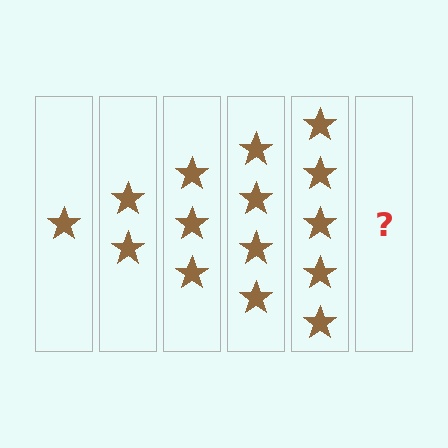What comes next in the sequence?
The next element should be 6 stars.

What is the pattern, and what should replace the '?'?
The pattern is that each step adds one more star. The '?' should be 6 stars.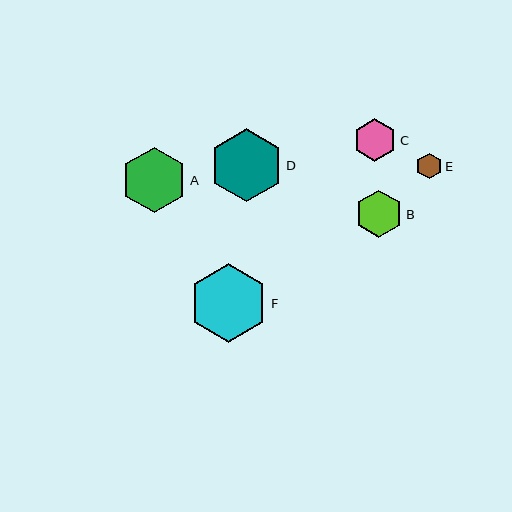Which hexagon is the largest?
Hexagon F is the largest with a size of approximately 79 pixels.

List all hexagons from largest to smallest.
From largest to smallest: F, D, A, B, C, E.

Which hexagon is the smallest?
Hexagon E is the smallest with a size of approximately 26 pixels.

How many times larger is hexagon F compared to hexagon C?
Hexagon F is approximately 1.8 times the size of hexagon C.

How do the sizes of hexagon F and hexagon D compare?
Hexagon F and hexagon D are approximately the same size.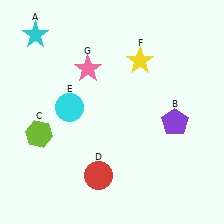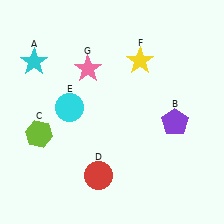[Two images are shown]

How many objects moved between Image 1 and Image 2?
1 object moved between the two images.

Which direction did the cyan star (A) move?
The cyan star (A) moved down.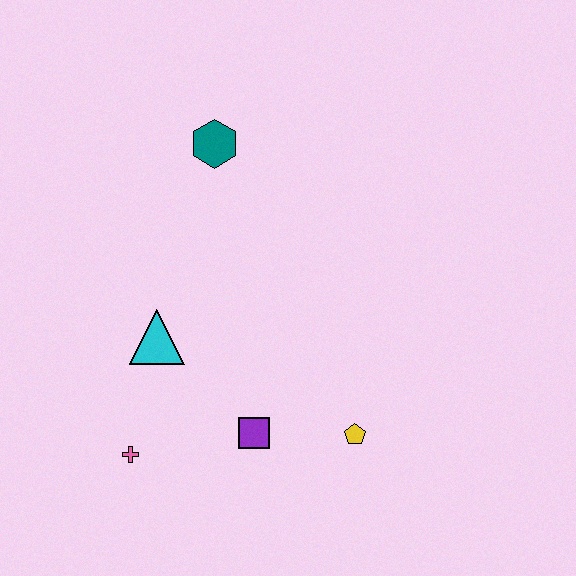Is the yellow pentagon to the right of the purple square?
Yes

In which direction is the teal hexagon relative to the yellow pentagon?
The teal hexagon is above the yellow pentagon.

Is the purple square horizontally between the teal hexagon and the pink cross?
No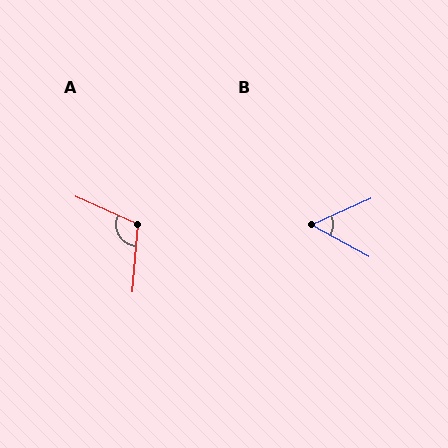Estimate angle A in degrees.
Approximately 109 degrees.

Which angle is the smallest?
B, at approximately 53 degrees.